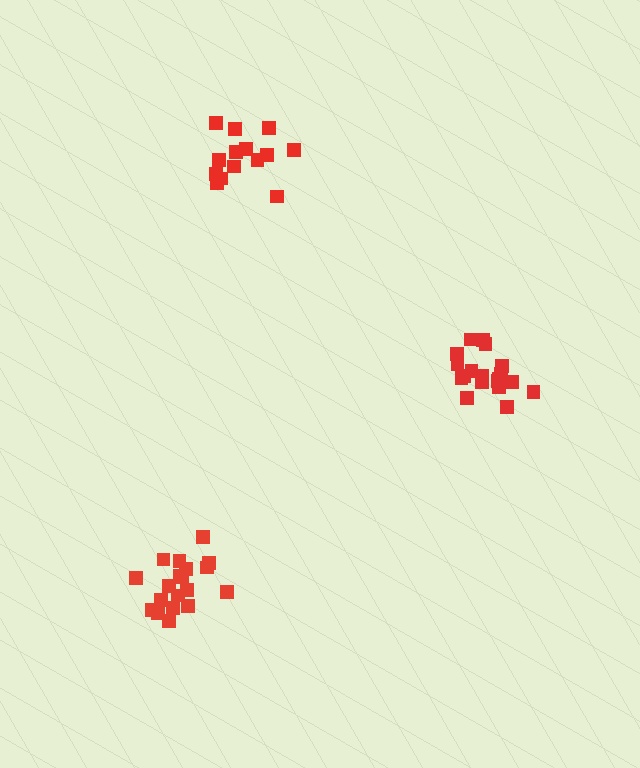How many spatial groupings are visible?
There are 3 spatial groupings.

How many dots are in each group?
Group 1: 19 dots, Group 2: 19 dots, Group 3: 14 dots (52 total).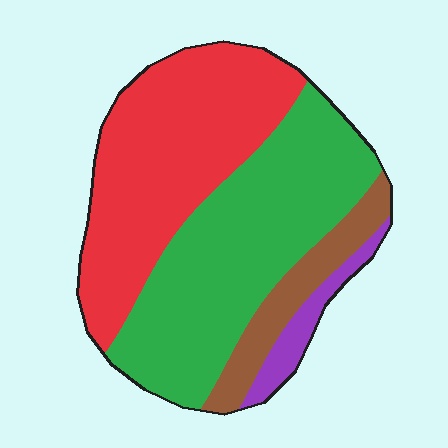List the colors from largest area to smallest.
From largest to smallest: green, red, brown, purple.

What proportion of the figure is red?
Red takes up about two fifths (2/5) of the figure.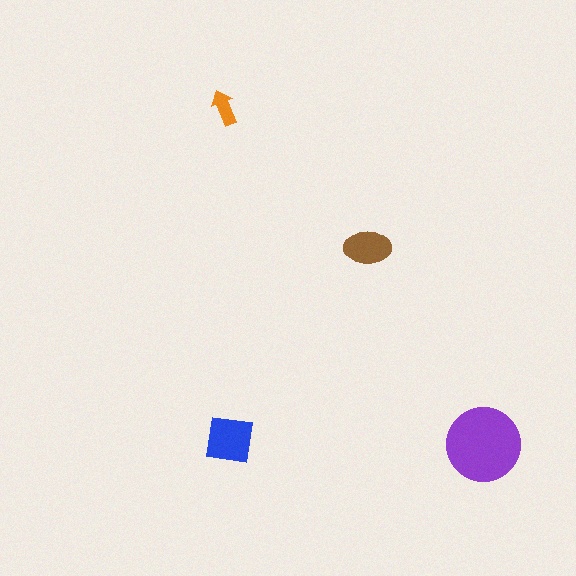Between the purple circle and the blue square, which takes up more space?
The purple circle.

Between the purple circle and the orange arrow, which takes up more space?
The purple circle.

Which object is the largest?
The purple circle.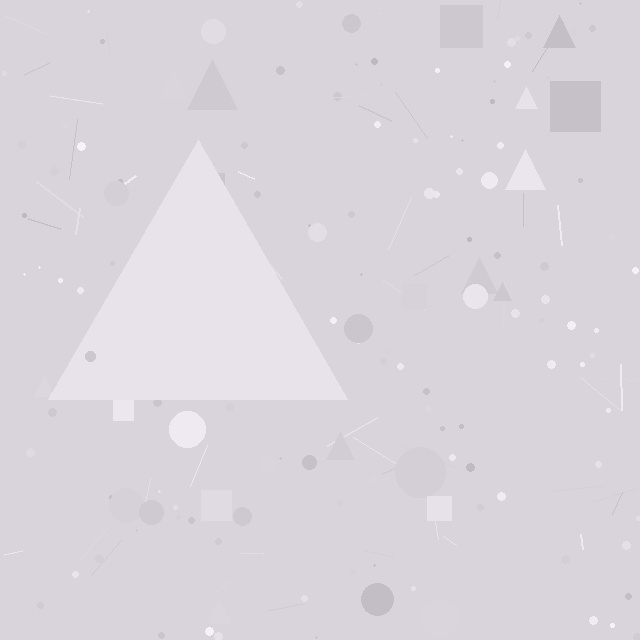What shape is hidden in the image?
A triangle is hidden in the image.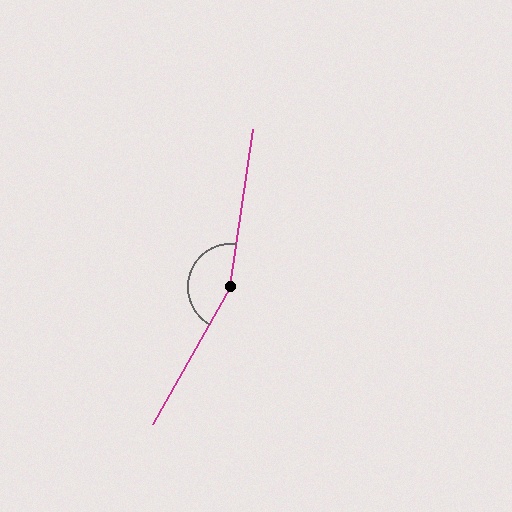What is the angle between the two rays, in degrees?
Approximately 159 degrees.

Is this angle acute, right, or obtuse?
It is obtuse.